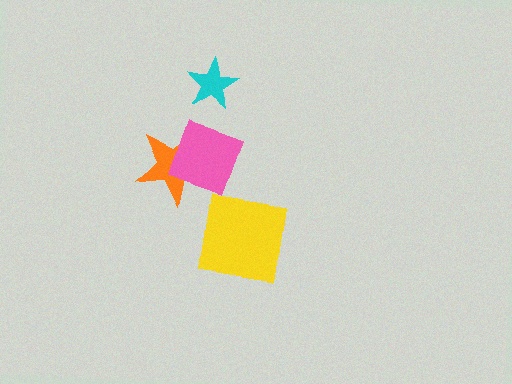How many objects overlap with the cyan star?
0 objects overlap with the cyan star.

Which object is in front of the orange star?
The pink diamond is in front of the orange star.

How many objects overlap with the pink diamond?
1 object overlaps with the pink diamond.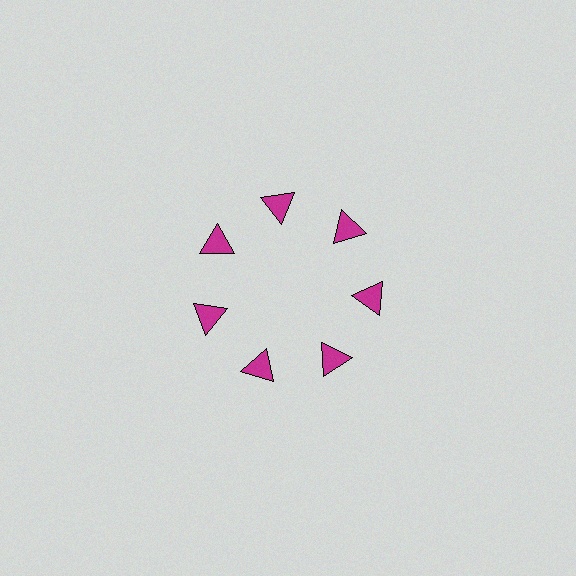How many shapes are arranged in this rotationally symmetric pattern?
There are 7 shapes, arranged in 7 groups of 1.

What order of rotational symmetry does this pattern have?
This pattern has 7-fold rotational symmetry.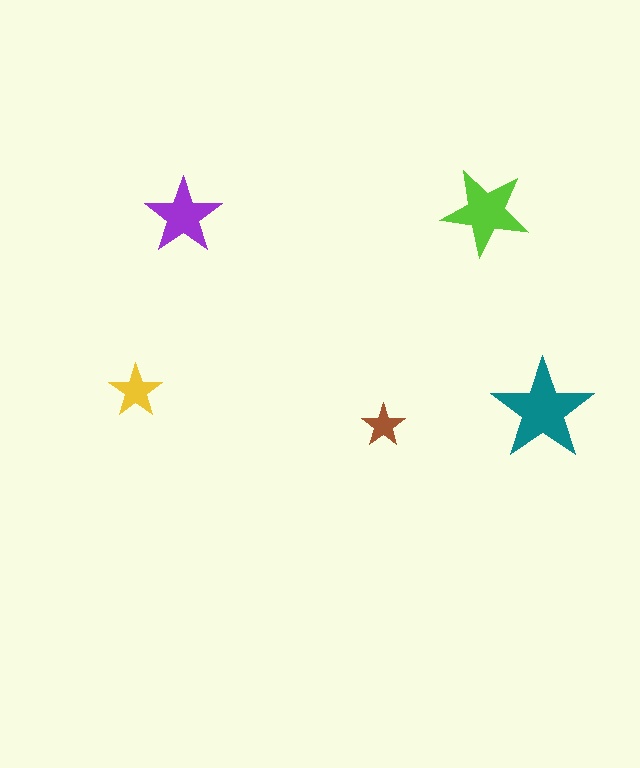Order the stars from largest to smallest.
the teal one, the lime one, the purple one, the yellow one, the brown one.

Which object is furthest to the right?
The teal star is rightmost.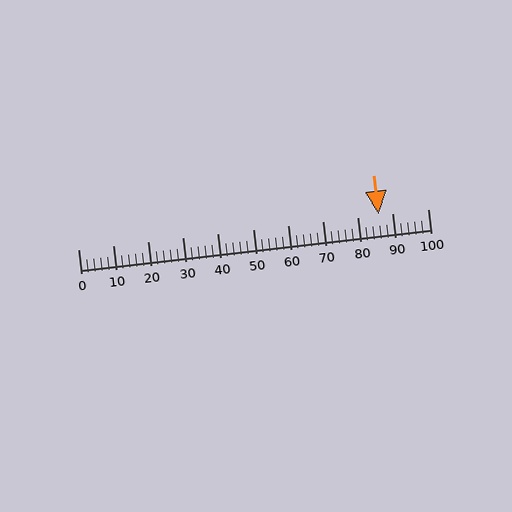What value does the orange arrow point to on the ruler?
The orange arrow points to approximately 86.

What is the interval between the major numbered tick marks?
The major tick marks are spaced 10 units apart.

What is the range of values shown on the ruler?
The ruler shows values from 0 to 100.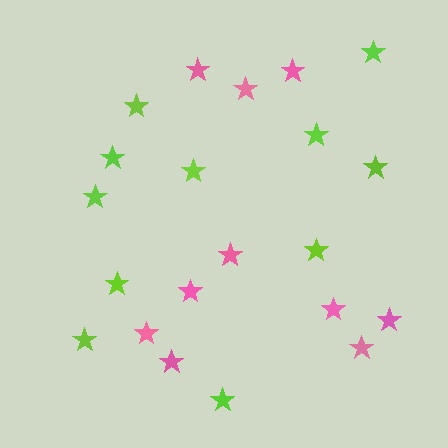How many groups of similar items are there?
There are 2 groups: one group of pink stars (10) and one group of lime stars (11).